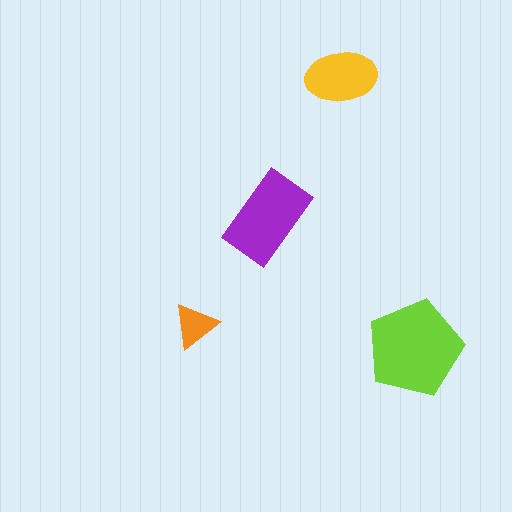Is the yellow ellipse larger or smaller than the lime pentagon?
Smaller.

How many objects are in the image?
There are 4 objects in the image.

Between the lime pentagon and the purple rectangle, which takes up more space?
The lime pentagon.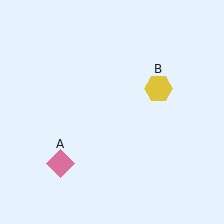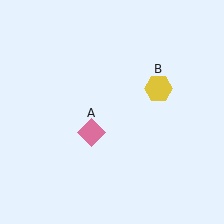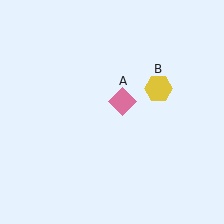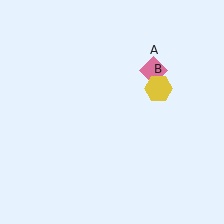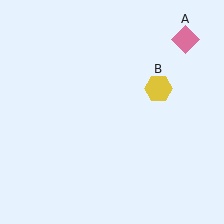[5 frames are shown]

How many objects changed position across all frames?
1 object changed position: pink diamond (object A).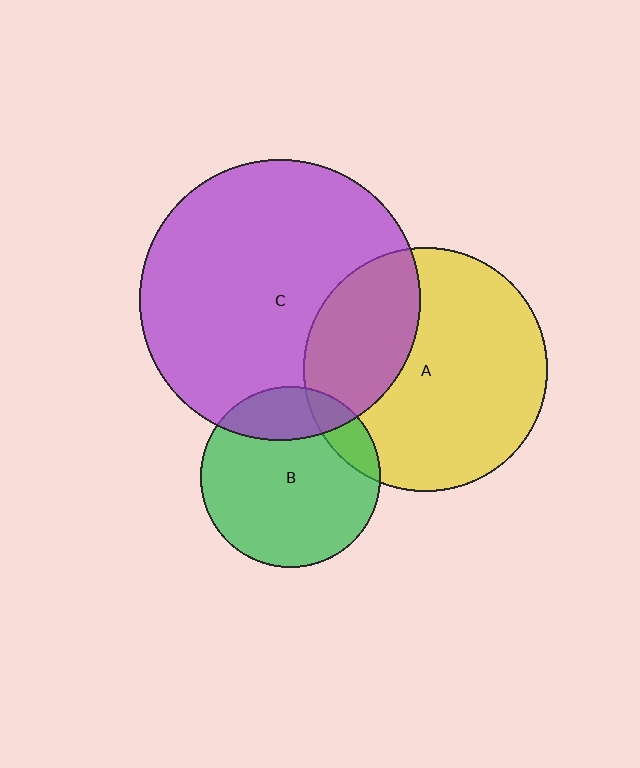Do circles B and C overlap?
Yes.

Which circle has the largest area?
Circle C (purple).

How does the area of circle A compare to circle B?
Approximately 1.8 times.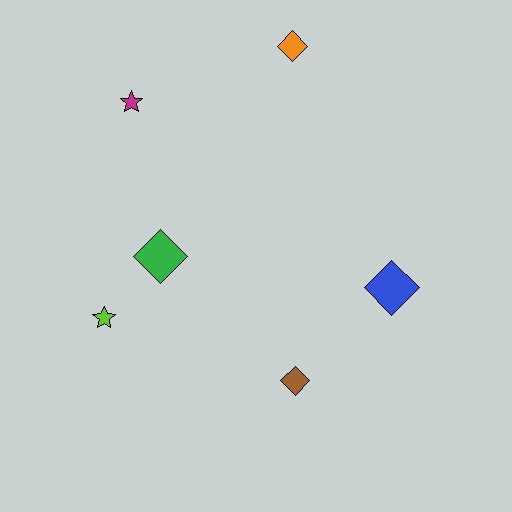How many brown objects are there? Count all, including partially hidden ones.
There is 1 brown object.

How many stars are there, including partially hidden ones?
There are 2 stars.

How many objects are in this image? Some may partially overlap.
There are 6 objects.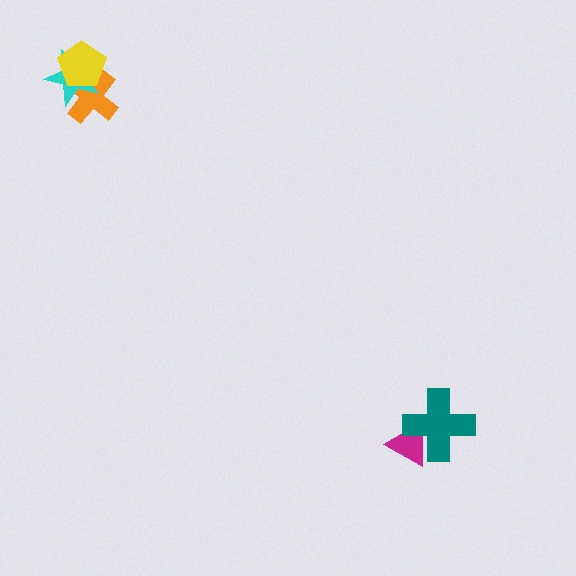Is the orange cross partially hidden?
Yes, it is partially covered by another shape.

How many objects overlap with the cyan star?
2 objects overlap with the cyan star.